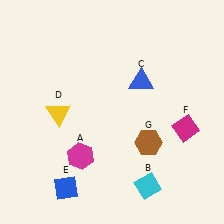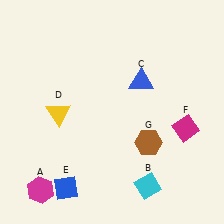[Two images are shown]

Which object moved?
The magenta hexagon (A) moved left.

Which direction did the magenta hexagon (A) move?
The magenta hexagon (A) moved left.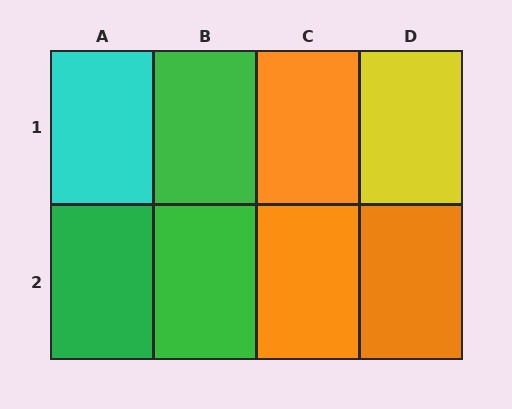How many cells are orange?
3 cells are orange.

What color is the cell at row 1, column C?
Orange.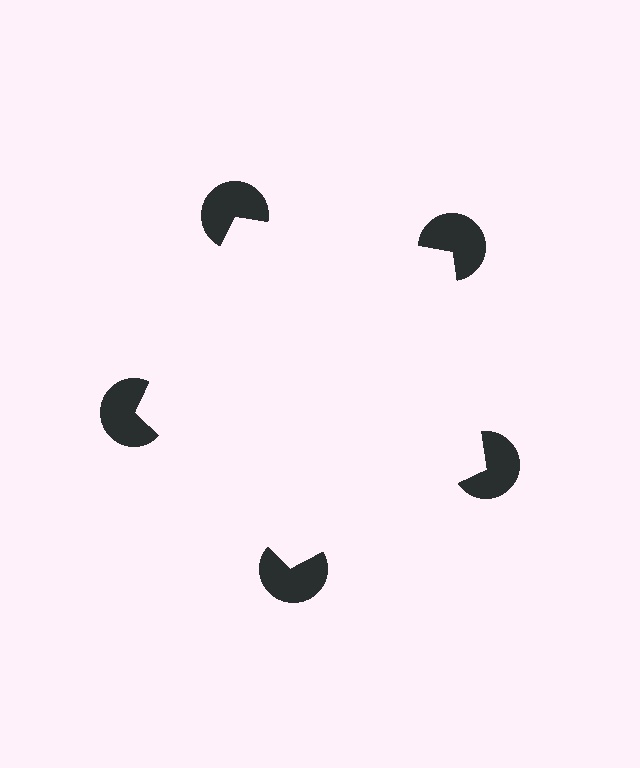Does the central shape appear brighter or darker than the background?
It typically appears slightly brighter than the background, even though no actual brightness change is drawn.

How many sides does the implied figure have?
5 sides.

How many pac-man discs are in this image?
There are 5 — one at each vertex of the illusory pentagon.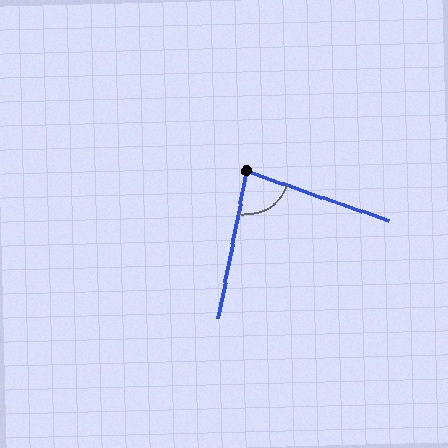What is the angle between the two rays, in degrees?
Approximately 82 degrees.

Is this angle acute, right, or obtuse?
It is acute.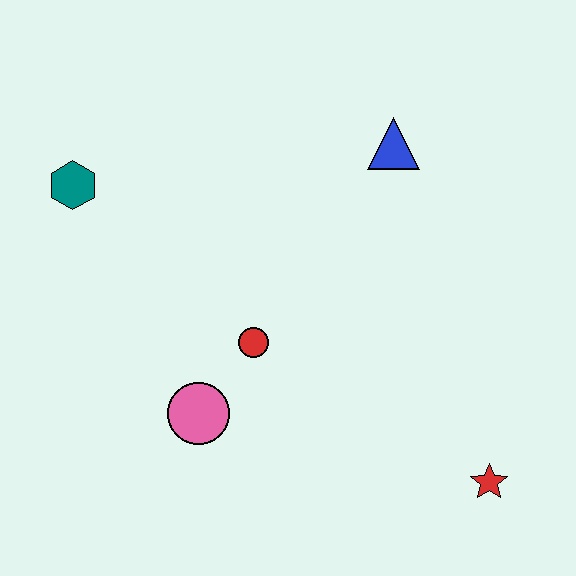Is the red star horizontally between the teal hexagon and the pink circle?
No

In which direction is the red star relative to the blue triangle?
The red star is below the blue triangle.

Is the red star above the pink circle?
No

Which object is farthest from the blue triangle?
The red star is farthest from the blue triangle.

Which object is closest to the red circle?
The pink circle is closest to the red circle.